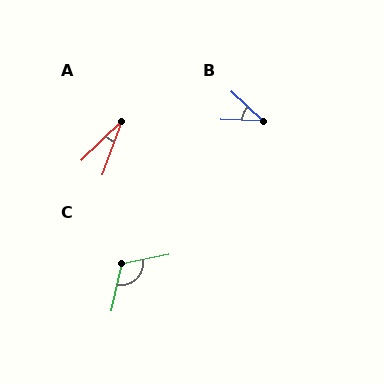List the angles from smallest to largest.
A (26°), B (41°), C (114°).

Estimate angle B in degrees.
Approximately 41 degrees.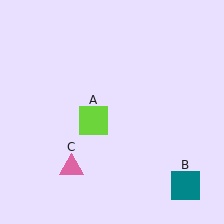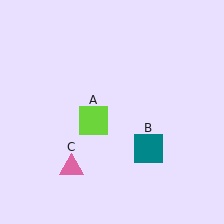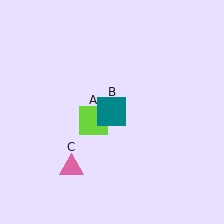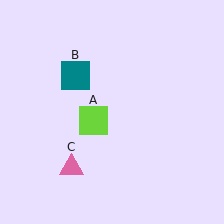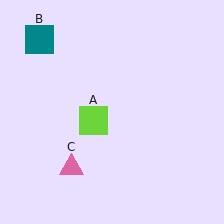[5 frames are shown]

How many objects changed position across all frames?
1 object changed position: teal square (object B).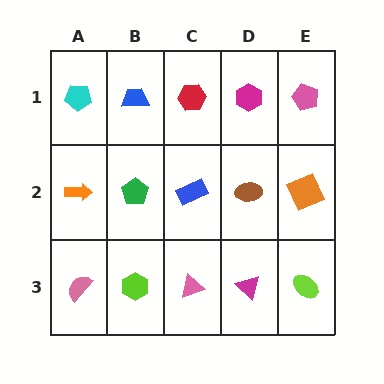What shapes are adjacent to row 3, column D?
A brown ellipse (row 2, column D), a pink triangle (row 3, column C), a lime ellipse (row 3, column E).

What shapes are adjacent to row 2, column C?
A red hexagon (row 1, column C), a pink triangle (row 3, column C), a green pentagon (row 2, column B), a brown ellipse (row 2, column D).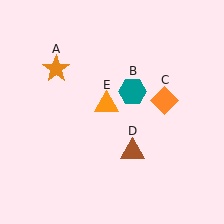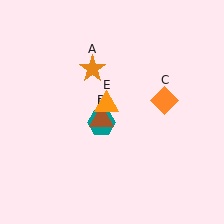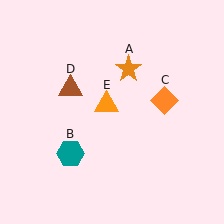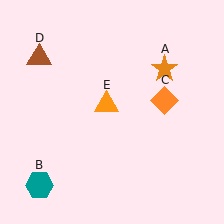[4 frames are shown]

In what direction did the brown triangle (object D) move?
The brown triangle (object D) moved up and to the left.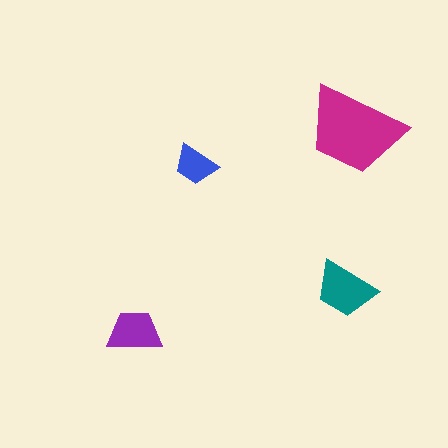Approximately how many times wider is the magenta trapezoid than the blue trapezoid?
About 2.5 times wider.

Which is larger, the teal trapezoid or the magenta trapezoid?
The magenta one.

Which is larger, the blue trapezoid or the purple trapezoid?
The purple one.